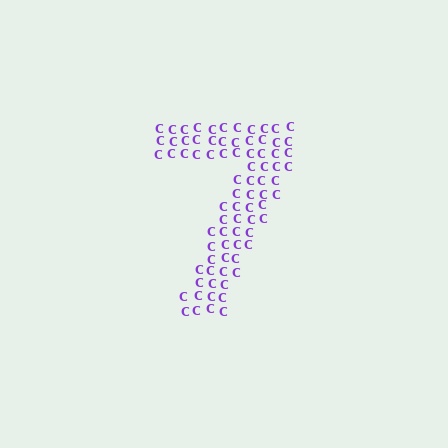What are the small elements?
The small elements are letter C's.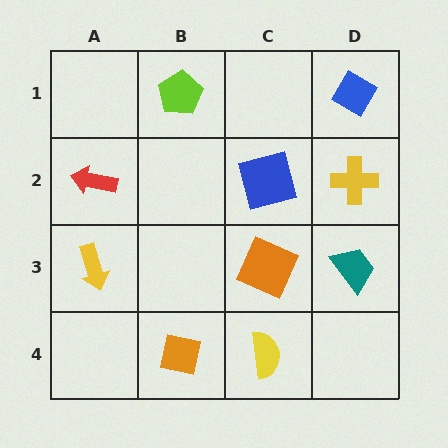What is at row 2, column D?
A yellow cross.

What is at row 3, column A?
A yellow arrow.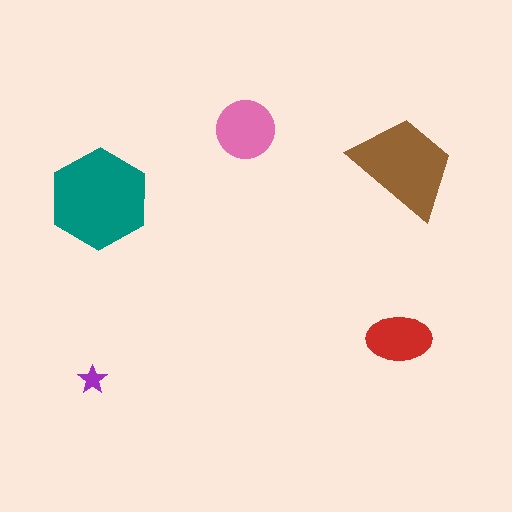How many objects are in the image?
There are 5 objects in the image.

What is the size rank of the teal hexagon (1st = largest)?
1st.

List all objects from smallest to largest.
The purple star, the red ellipse, the pink circle, the brown trapezoid, the teal hexagon.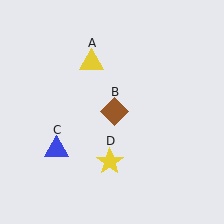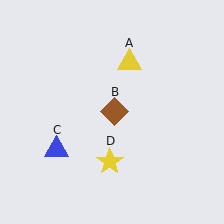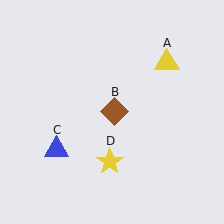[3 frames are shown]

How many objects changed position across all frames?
1 object changed position: yellow triangle (object A).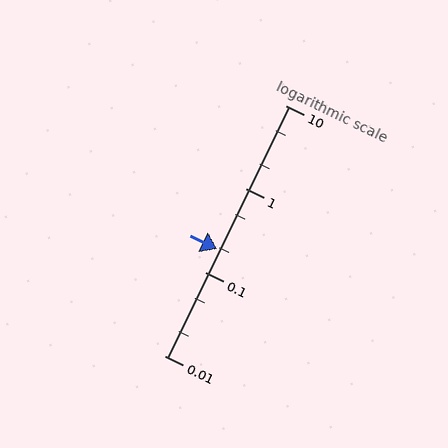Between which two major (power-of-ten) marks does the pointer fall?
The pointer is between 0.1 and 1.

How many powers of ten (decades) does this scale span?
The scale spans 3 decades, from 0.01 to 10.